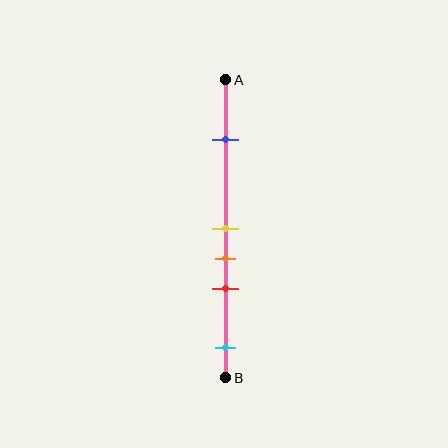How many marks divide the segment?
There are 5 marks dividing the segment.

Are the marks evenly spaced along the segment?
No, the marks are not evenly spaced.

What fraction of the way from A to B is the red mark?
The red mark is approximately 70% (0.7) of the way from A to B.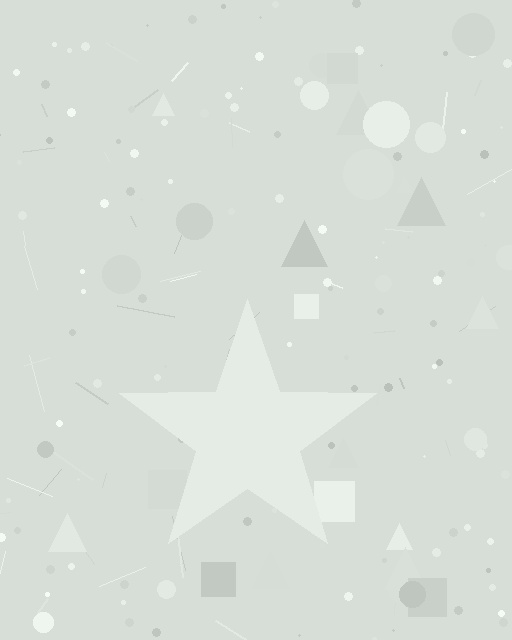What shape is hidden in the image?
A star is hidden in the image.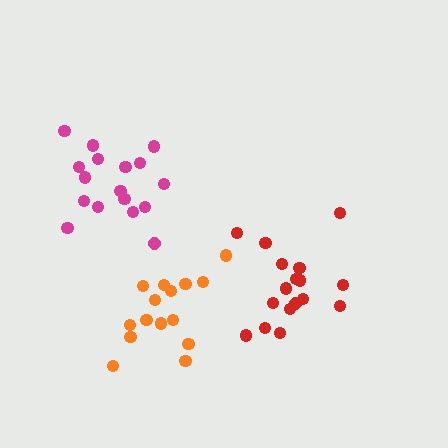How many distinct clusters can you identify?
There are 3 distinct clusters.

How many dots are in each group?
Group 1: 17 dots, Group 2: 15 dots, Group 3: 17 dots (49 total).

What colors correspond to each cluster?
The clusters are colored: red, orange, magenta.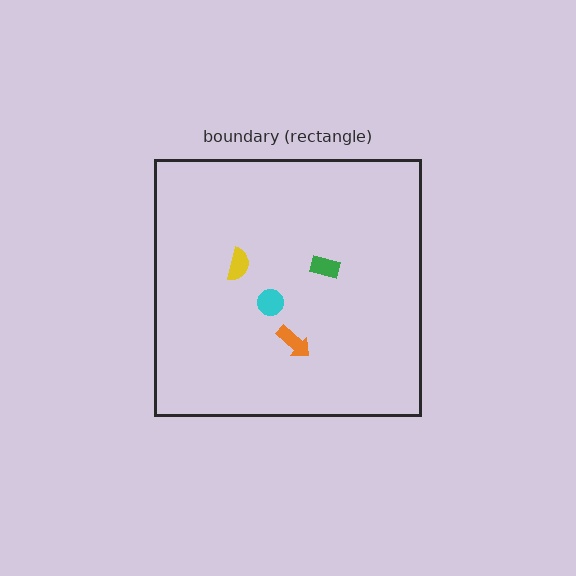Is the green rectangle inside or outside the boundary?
Inside.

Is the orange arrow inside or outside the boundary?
Inside.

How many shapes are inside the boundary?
4 inside, 0 outside.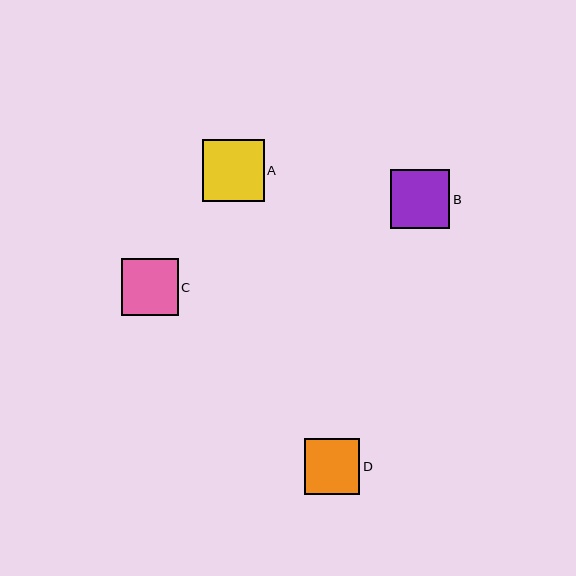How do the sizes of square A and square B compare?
Square A and square B are approximately the same size.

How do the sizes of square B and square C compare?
Square B and square C are approximately the same size.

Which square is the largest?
Square A is the largest with a size of approximately 62 pixels.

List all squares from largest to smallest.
From largest to smallest: A, B, C, D.